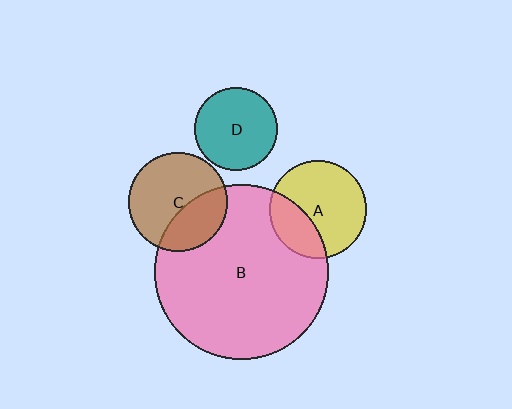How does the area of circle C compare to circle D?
Approximately 1.4 times.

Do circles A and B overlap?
Yes.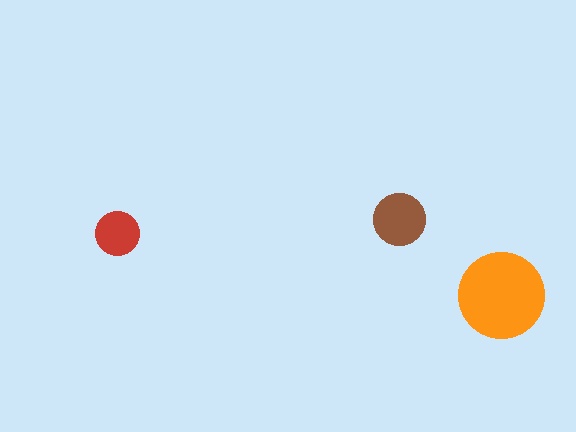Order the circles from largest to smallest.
the orange one, the brown one, the red one.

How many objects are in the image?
There are 3 objects in the image.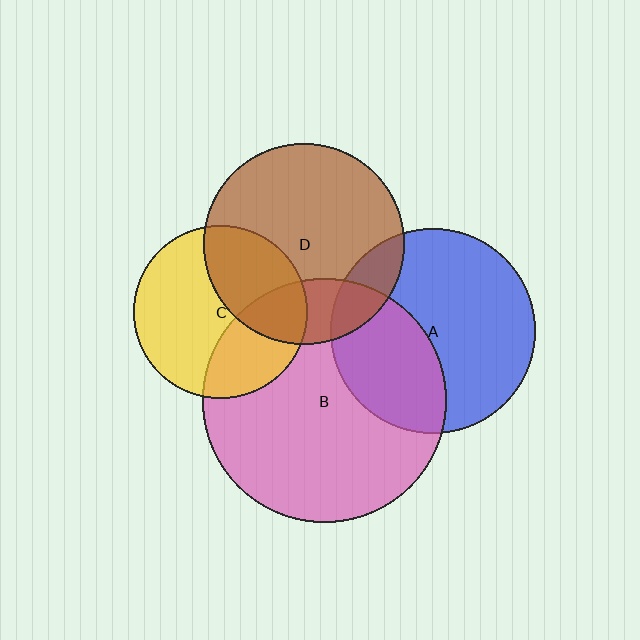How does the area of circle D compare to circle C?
Approximately 1.3 times.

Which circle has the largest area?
Circle B (pink).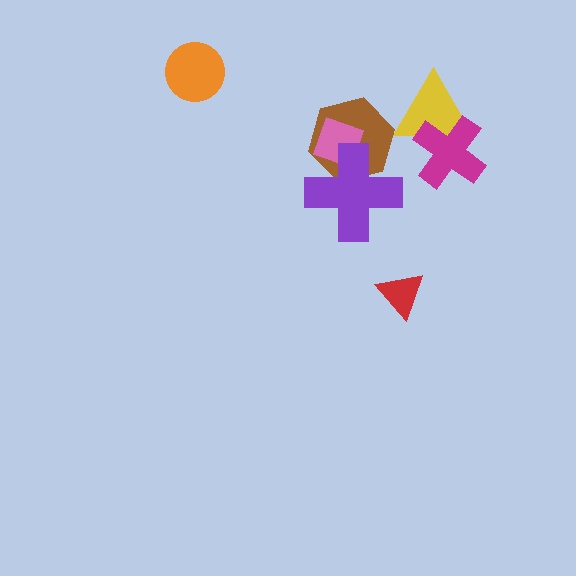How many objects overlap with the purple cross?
2 objects overlap with the purple cross.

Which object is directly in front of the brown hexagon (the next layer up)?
The pink diamond is directly in front of the brown hexagon.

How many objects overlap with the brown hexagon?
2 objects overlap with the brown hexagon.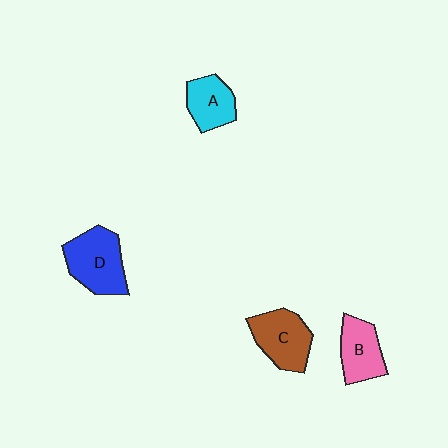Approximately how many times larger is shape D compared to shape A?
Approximately 1.5 times.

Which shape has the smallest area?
Shape A (cyan).